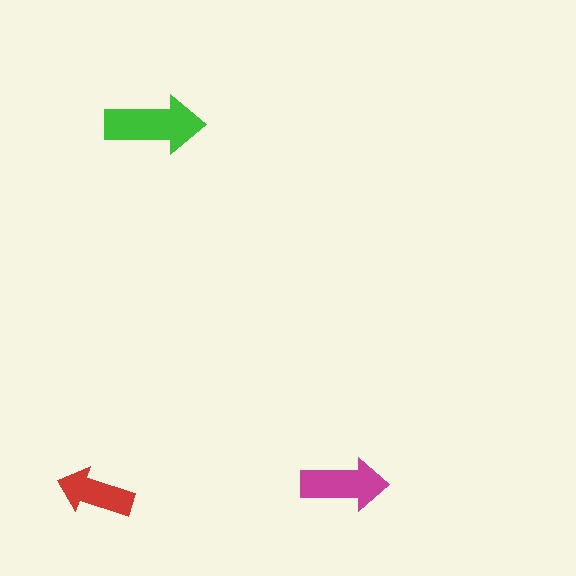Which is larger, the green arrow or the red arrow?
The green one.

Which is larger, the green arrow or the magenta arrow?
The green one.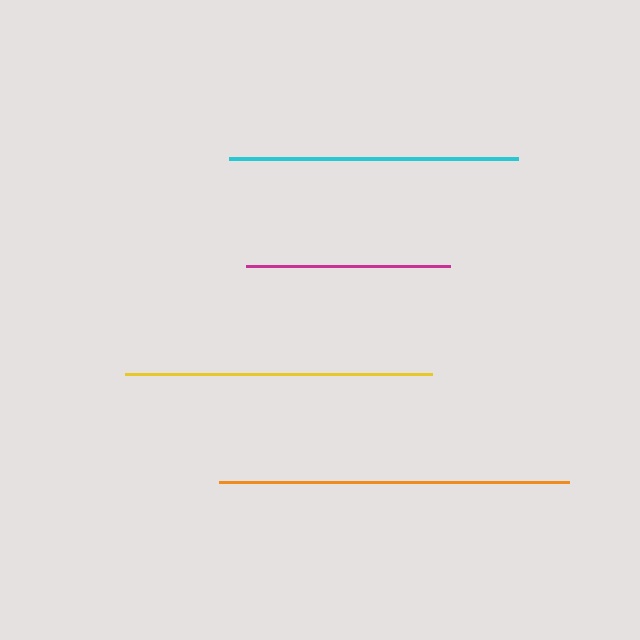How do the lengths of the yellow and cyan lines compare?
The yellow and cyan lines are approximately the same length.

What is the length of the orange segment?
The orange segment is approximately 350 pixels long.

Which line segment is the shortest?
The magenta line is the shortest at approximately 204 pixels.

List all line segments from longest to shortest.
From longest to shortest: orange, yellow, cyan, magenta.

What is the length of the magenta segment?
The magenta segment is approximately 204 pixels long.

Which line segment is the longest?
The orange line is the longest at approximately 350 pixels.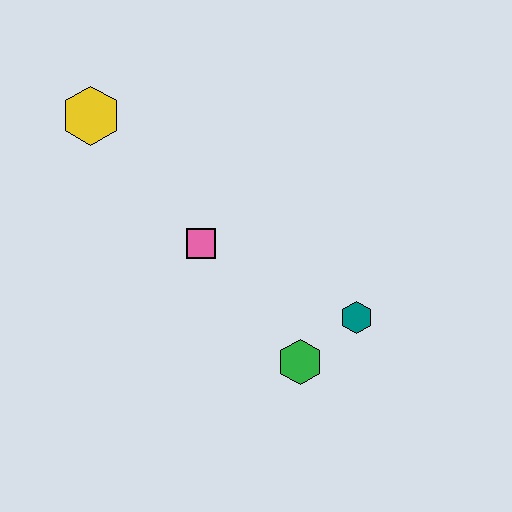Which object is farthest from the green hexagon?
The yellow hexagon is farthest from the green hexagon.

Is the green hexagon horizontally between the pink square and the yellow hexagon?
No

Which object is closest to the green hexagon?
The teal hexagon is closest to the green hexagon.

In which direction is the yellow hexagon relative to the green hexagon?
The yellow hexagon is above the green hexagon.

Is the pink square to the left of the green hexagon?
Yes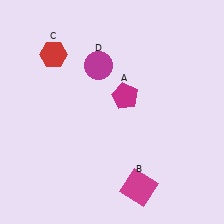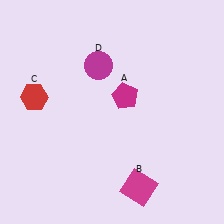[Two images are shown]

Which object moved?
The red hexagon (C) moved down.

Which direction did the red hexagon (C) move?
The red hexagon (C) moved down.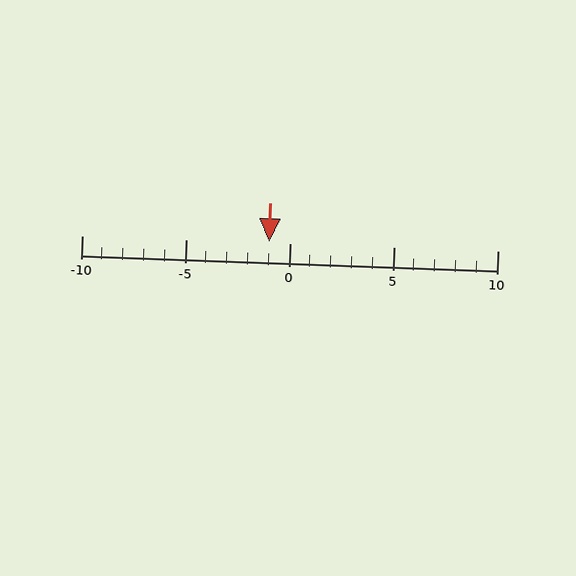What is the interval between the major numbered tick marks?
The major tick marks are spaced 5 units apart.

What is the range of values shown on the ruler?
The ruler shows values from -10 to 10.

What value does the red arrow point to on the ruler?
The red arrow points to approximately -1.